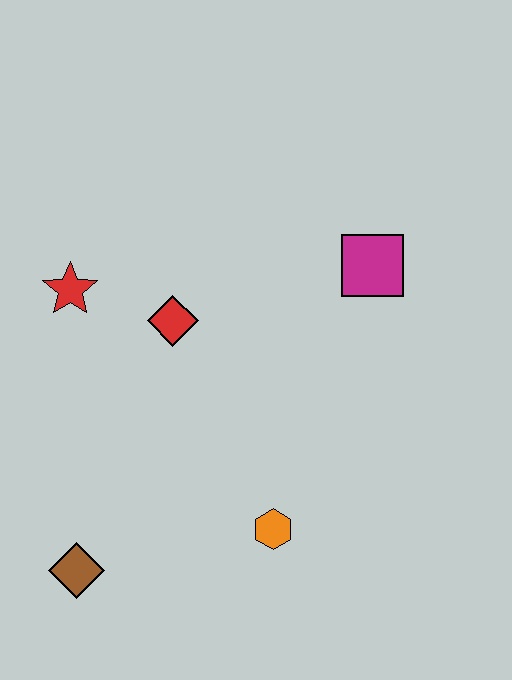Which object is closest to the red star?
The red diamond is closest to the red star.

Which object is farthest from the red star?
The orange hexagon is farthest from the red star.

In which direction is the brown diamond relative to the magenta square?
The brown diamond is below the magenta square.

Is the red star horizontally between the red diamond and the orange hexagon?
No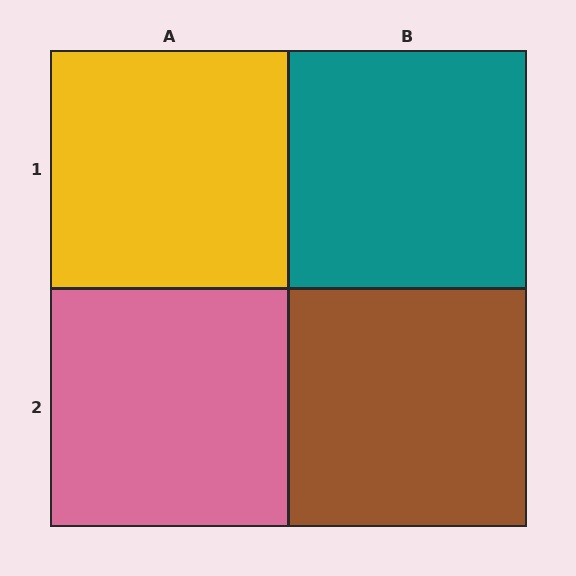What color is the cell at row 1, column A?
Yellow.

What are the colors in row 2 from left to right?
Pink, brown.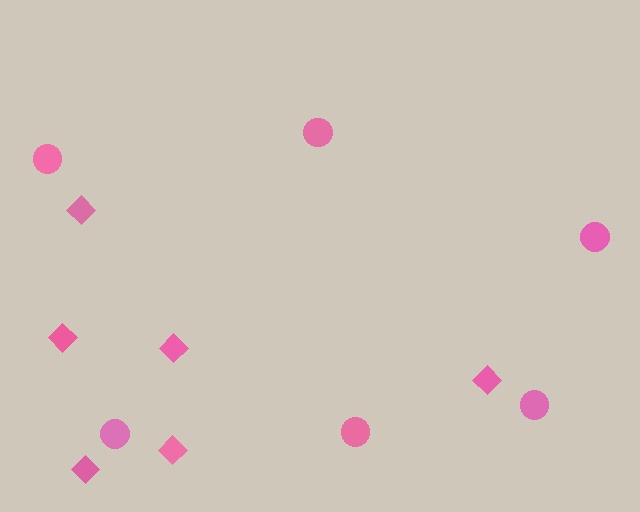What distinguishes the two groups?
There are 2 groups: one group of diamonds (6) and one group of circles (6).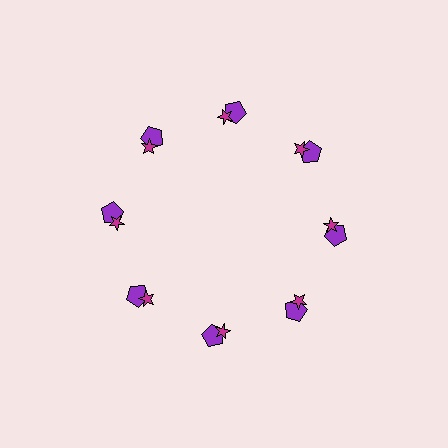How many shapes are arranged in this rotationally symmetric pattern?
There are 16 shapes, arranged in 8 groups of 2.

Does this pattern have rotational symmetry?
Yes, this pattern has 8-fold rotational symmetry. It looks the same after rotating 45 degrees around the center.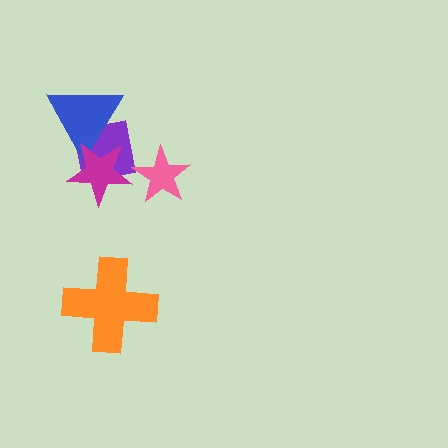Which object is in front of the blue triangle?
The magenta star is in front of the blue triangle.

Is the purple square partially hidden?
Yes, it is partially covered by another shape.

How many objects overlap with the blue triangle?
2 objects overlap with the blue triangle.